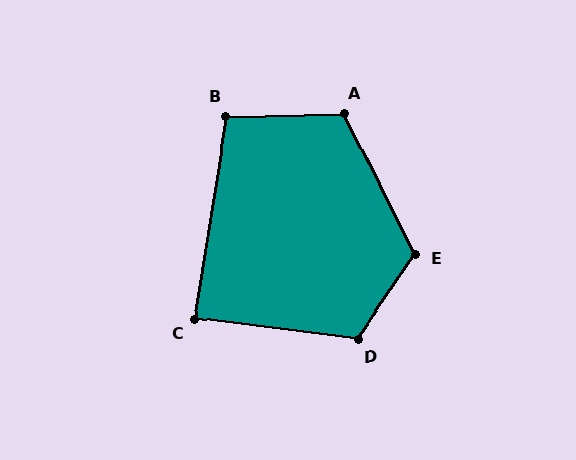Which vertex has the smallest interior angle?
C, at approximately 88 degrees.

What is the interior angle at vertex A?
Approximately 115 degrees (obtuse).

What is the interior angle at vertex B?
Approximately 100 degrees (obtuse).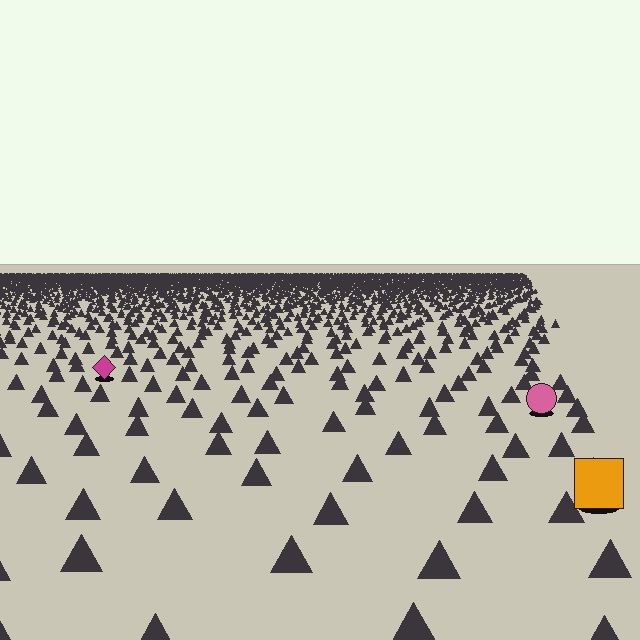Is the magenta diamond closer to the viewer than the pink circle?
No. The pink circle is closer — you can tell from the texture gradient: the ground texture is coarser near it.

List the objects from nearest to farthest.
From nearest to farthest: the orange square, the pink circle, the magenta diamond.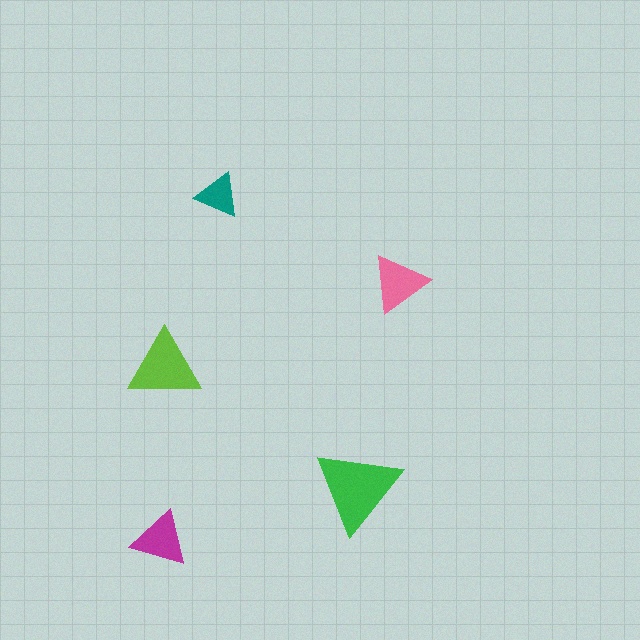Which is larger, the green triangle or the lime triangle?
The green one.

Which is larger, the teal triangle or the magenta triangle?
The magenta one.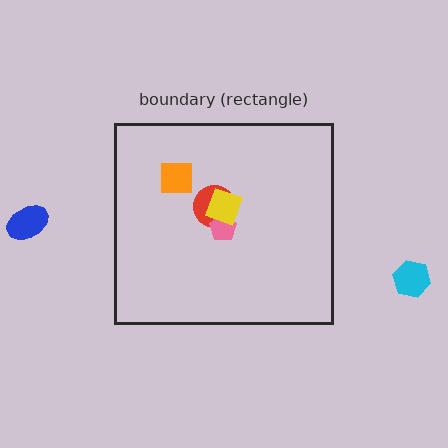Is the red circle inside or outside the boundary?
Inside.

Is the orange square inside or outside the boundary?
Inside.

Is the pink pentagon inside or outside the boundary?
Inside.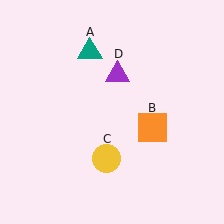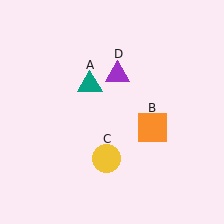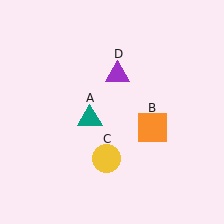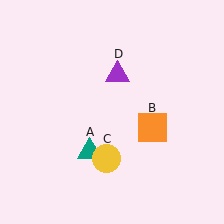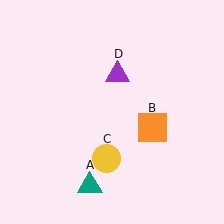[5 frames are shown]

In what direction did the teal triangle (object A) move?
The teal triangle (object A) moved down.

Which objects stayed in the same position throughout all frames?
Orange square (object B) and yellow circle (object C) and purple triangle (object D) remained stationary.